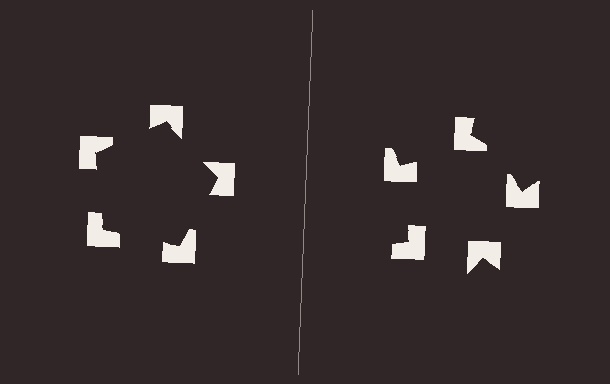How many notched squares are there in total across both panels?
10 — 5 on each side.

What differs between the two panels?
The notched squares are positioned identically on both sides; only the wedge orientations differ. On the left they align to a pentagon; on the right they are misaligned.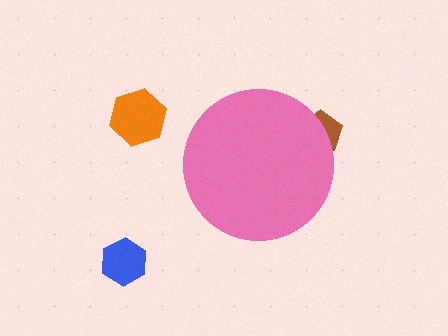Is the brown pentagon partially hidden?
Yes, the brown pentagon is partially hidden behind the pink circle.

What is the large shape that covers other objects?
A pink circle.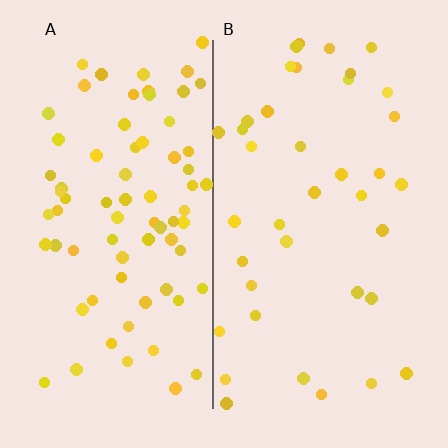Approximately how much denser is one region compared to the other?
Approximately 2.0× — region A over region B.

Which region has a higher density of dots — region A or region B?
A (the left).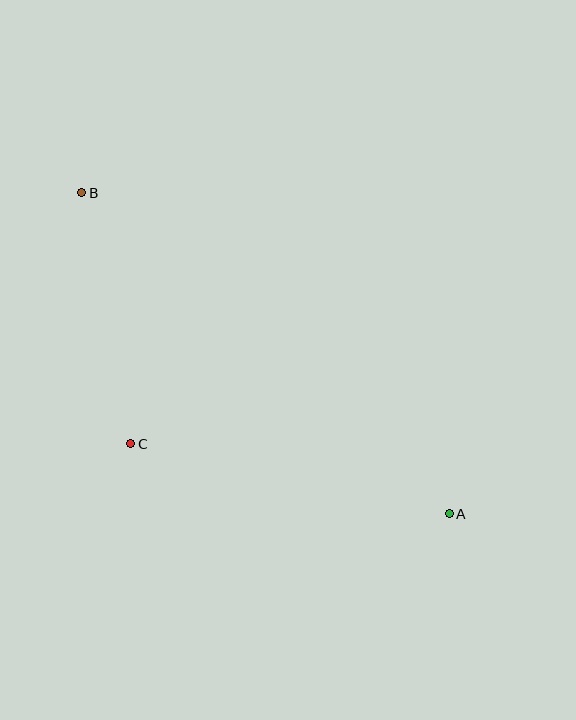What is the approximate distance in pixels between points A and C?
The distance between A and C is approximately 326 pixels.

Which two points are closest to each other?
Points B and C are closest to each other.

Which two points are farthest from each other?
Points A and B are farthest from each other.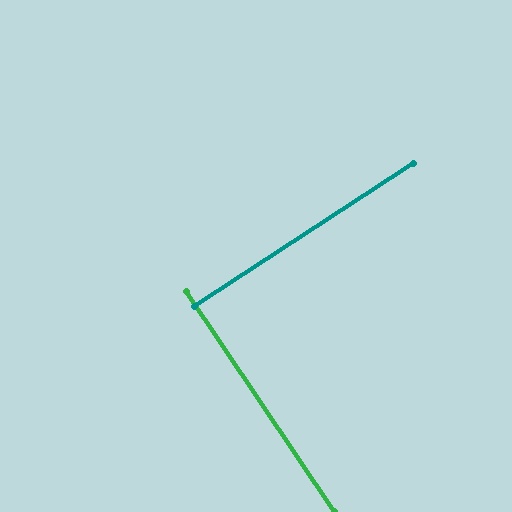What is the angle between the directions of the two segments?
Approximately 89 degrees.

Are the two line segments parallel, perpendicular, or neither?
Perpendicular — they meet at approximately 89°.